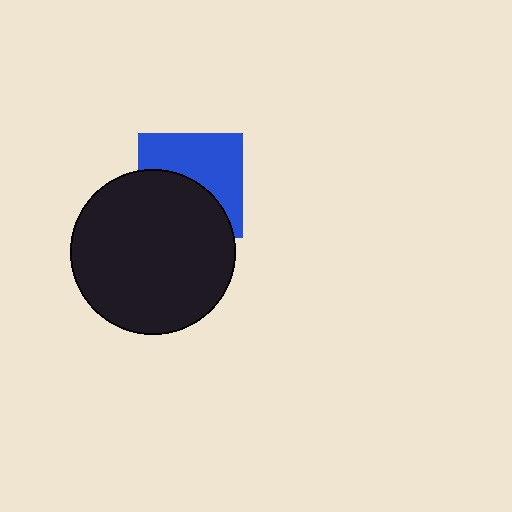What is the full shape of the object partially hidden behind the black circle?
The partially hidden object is a blue square.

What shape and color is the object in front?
The object in front is a black circle.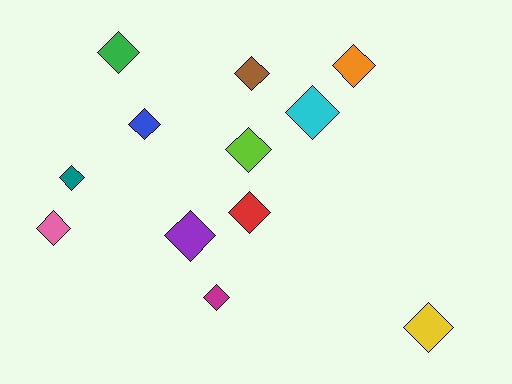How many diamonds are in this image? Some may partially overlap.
There are 12 diamonds.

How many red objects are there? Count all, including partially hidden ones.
There is 1 red object.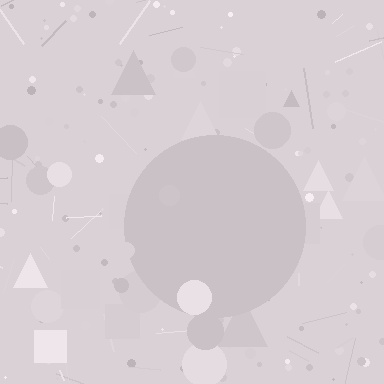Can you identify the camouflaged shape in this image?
The camouflaged shape is a circle.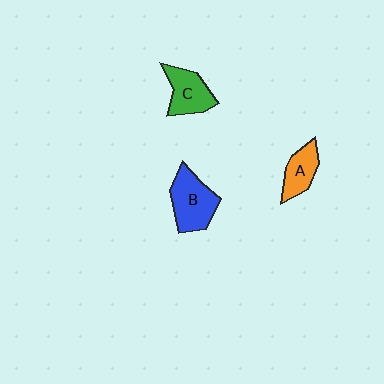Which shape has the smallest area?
Shape A (orange).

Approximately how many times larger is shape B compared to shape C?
Approximately 1.3 times.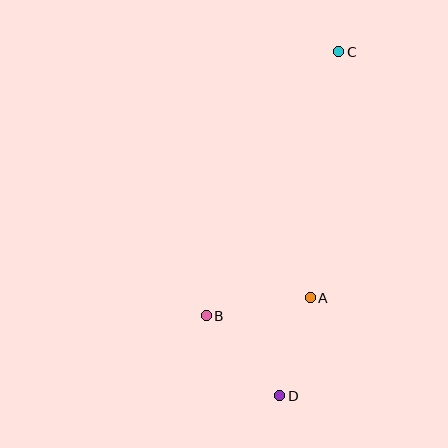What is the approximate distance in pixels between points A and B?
The distance between A and B is approximately 106 pixels.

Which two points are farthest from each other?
Points C and D are farthest from each other.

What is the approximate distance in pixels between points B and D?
The distance between B and D is approximately 109 pixels.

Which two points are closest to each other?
Points A and D are closest to each other.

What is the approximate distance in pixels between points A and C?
The distance between A and C is approximately 247 pixels.